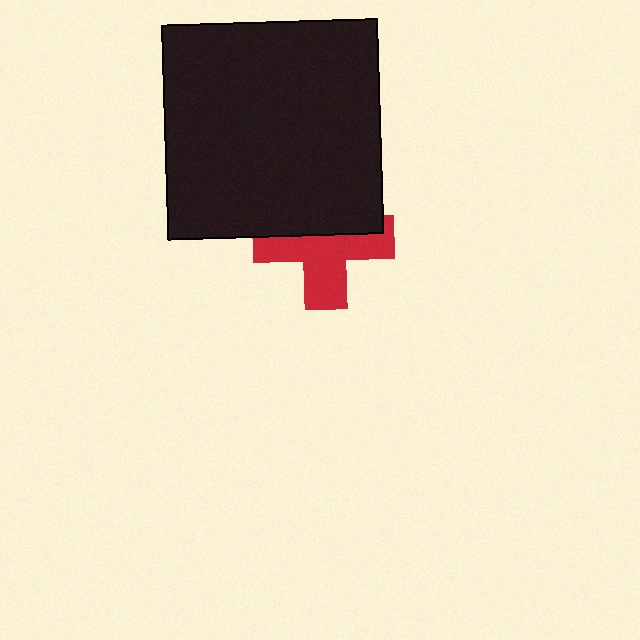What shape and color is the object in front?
The object in front is a black square.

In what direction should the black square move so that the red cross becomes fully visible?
The black square should move up. That is the shortest direction to clear the overlap and leave the red cross fully visible.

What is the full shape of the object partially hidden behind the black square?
The partially hidden object is a red cross.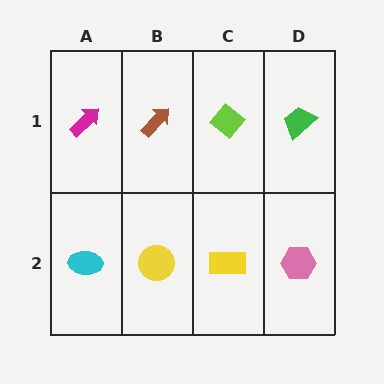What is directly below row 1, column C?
A yellow rectangle.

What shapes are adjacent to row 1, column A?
A cyan ellipse (row 2, column A), a brown arrow (row 1, column B).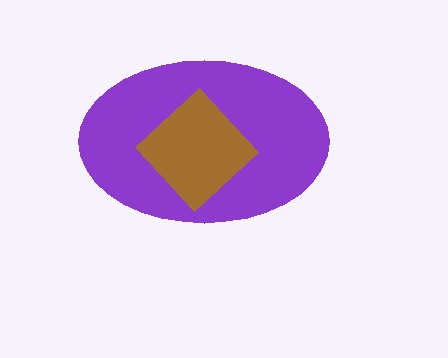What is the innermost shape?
The brown diamond.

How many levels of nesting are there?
2.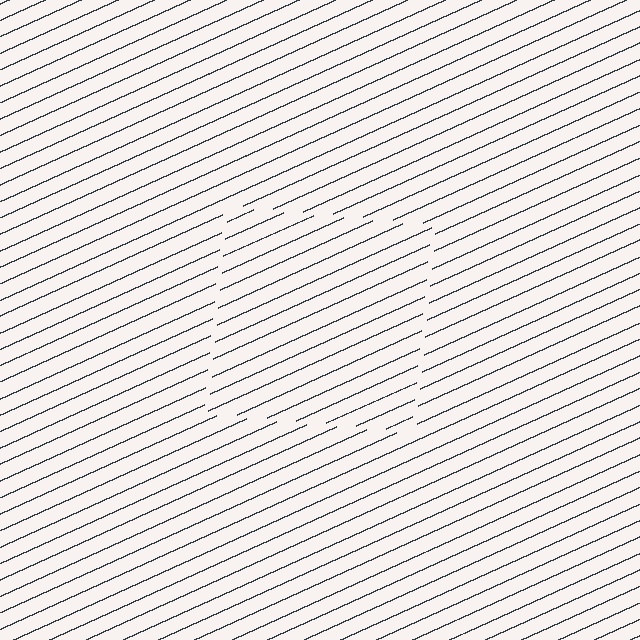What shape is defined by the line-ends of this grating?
An illusory square. The interior of the shape contains the same grating, shifted by half a period — the contour is defined by the phase discontinuity where line-ends from the inner and outer gratings abut.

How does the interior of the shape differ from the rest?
The interior of the shape contains the same grating, shifted by half a period — the contour is defined by the phase discontinuity where line-ends from the inner and outer gratings abut.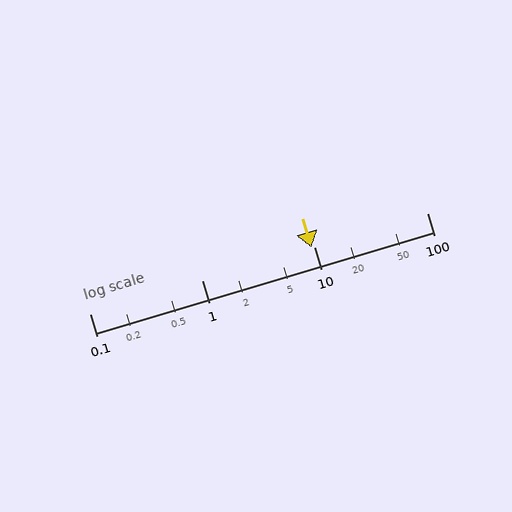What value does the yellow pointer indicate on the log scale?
The pointer indicates approximately 9.4.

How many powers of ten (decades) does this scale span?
The scale spans 3 decades, from 0.1 to 100.